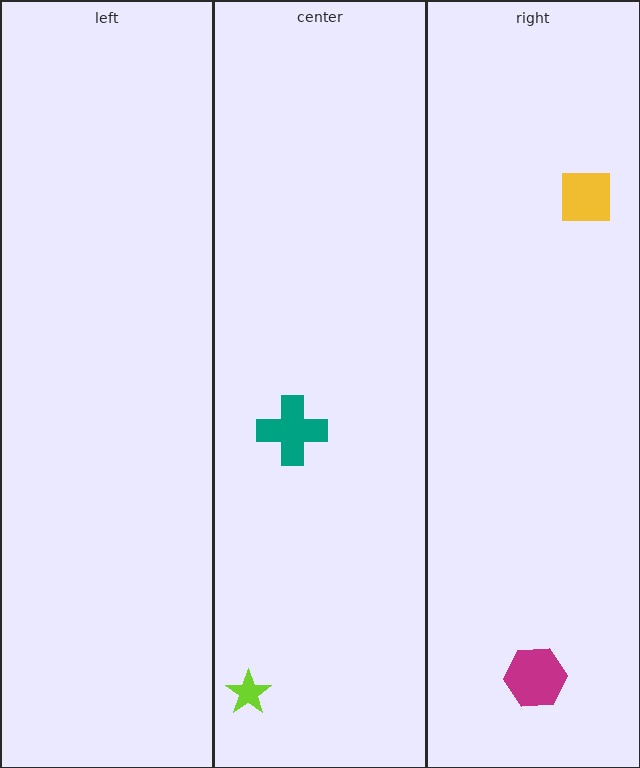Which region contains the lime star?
The center region.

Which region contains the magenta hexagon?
The right region.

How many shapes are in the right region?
2.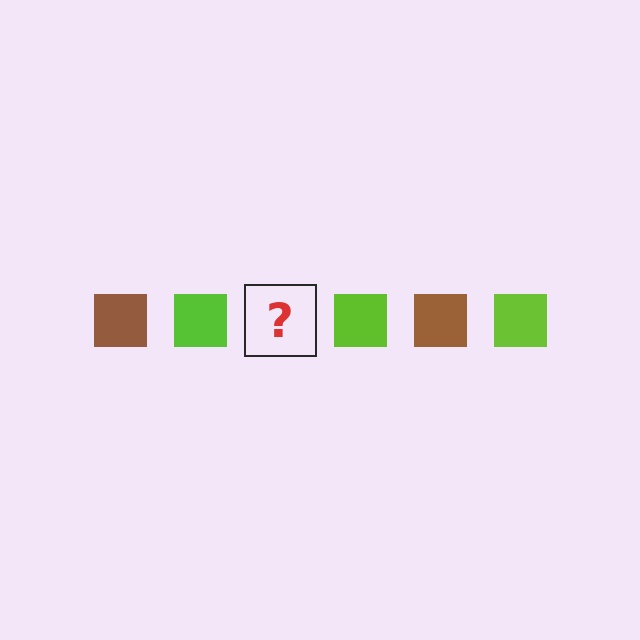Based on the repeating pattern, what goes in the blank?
The blank should be a brown square.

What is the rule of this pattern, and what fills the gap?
The rule is that the pattern cycles through brown, lime squares. The gap should be filled with a brown square.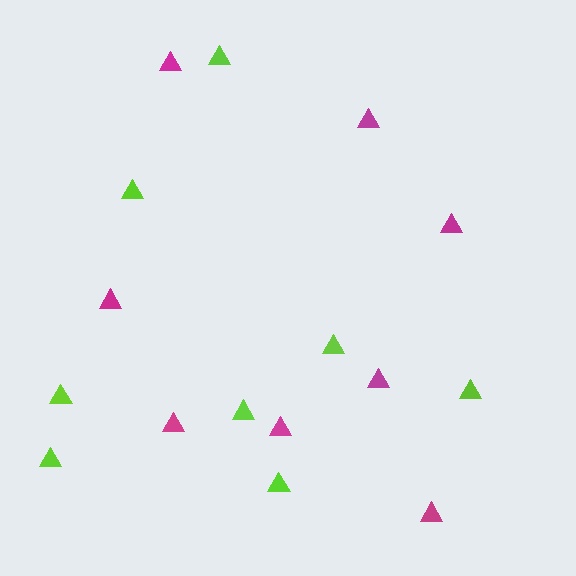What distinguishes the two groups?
There are 2 groups: one group of lime triangles (8) and one group of magenta triangles (8).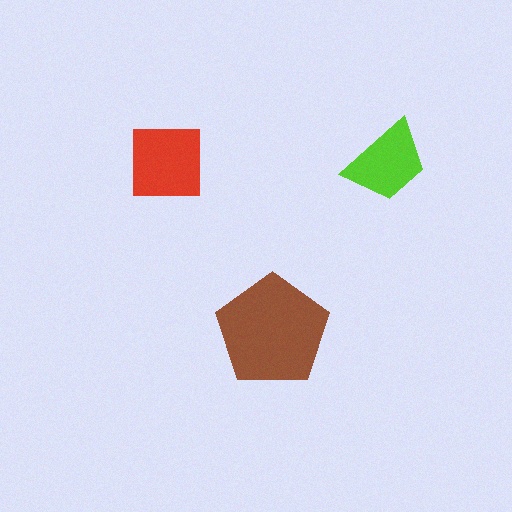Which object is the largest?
The brown pentagon.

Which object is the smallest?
The lime trapezoid.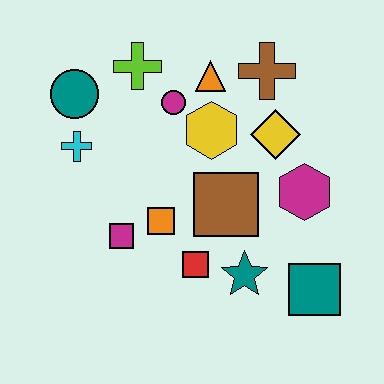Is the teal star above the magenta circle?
No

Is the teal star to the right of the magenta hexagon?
No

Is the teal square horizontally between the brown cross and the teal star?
No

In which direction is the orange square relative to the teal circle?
The orange square is below the teal circle.